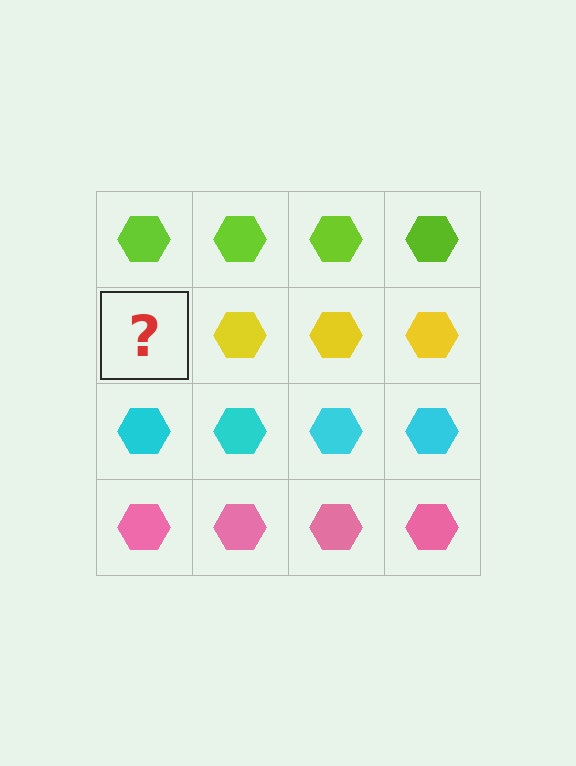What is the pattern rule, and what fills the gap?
The rule is that each row has a consistent color. The gap should be filled with a yellow hexagon.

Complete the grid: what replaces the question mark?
The question mark should be replaced with a yellow hexagon.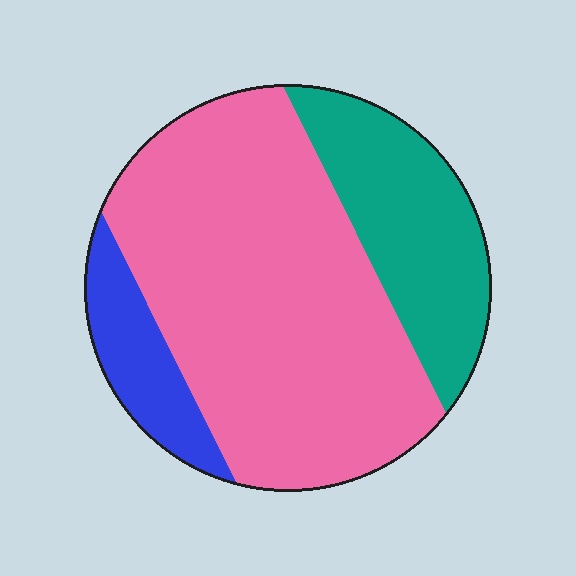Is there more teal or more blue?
Teal.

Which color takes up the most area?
Pink, at roughly 65%.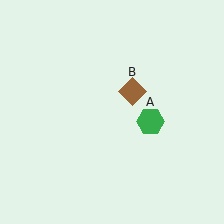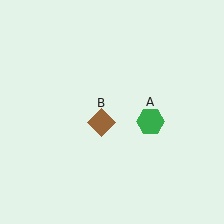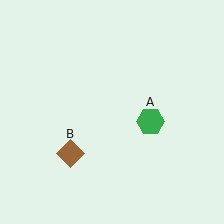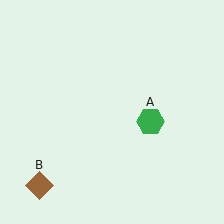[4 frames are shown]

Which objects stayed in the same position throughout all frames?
Green hexagon (object A) remained stationary.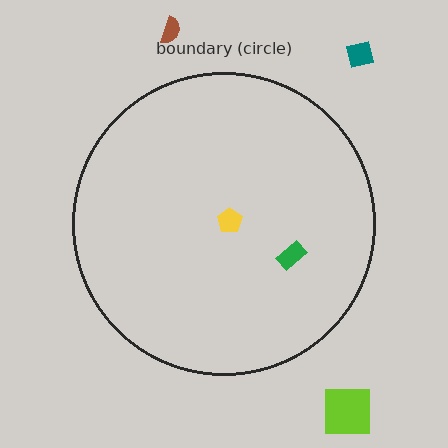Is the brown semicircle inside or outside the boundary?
Outside.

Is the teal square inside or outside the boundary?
Outside.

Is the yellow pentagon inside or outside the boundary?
Inside.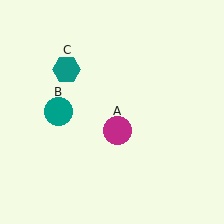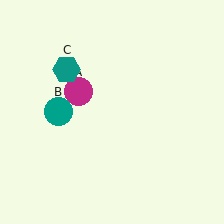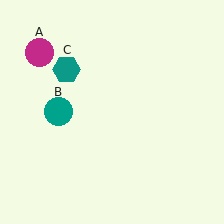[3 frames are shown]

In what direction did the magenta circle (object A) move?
The magenta circle (object A) moved up and to the left.